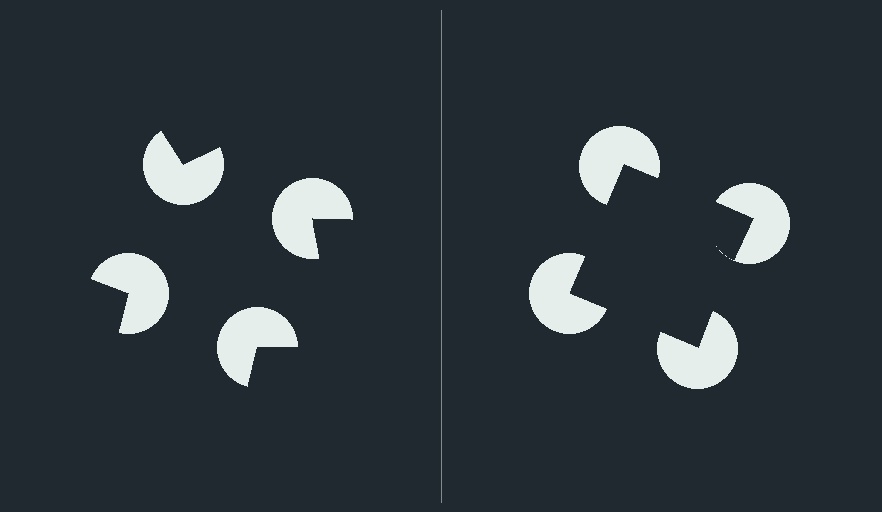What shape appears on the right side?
An illusory square.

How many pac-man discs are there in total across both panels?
8 — 4 on each side.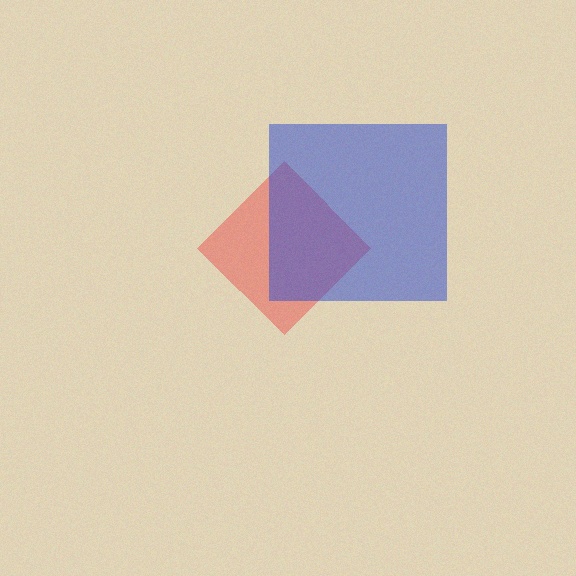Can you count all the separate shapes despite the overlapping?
Yes, there are 2 separate shapes.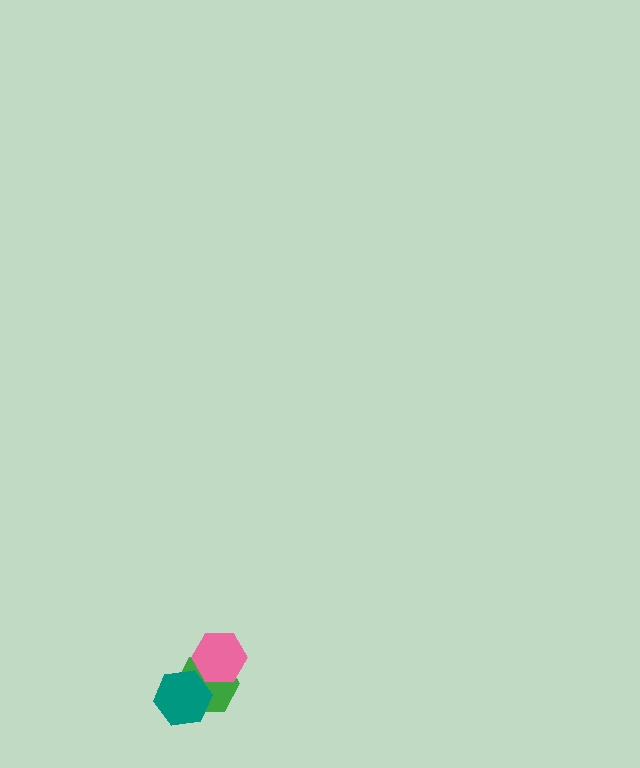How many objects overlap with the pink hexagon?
1 object overlaps with the pink hexagon.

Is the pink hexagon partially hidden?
No, no other shape covers it.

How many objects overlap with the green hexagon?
2 objects overlap with the green hexagon.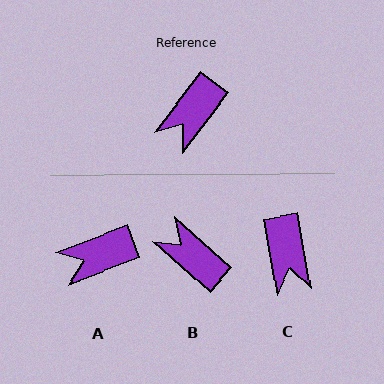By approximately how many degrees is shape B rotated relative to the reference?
Approximately 94 degrees clockwise.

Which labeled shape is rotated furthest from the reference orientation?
B, about 94 degrees away.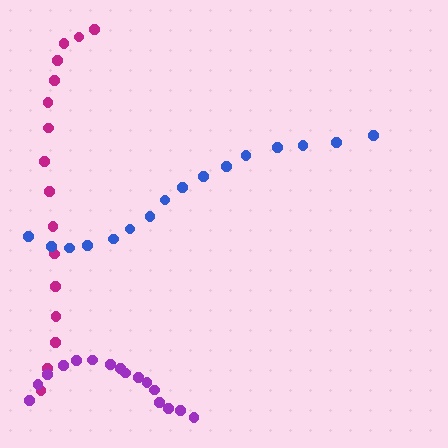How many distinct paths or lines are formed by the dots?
There are 3 distinct paths.